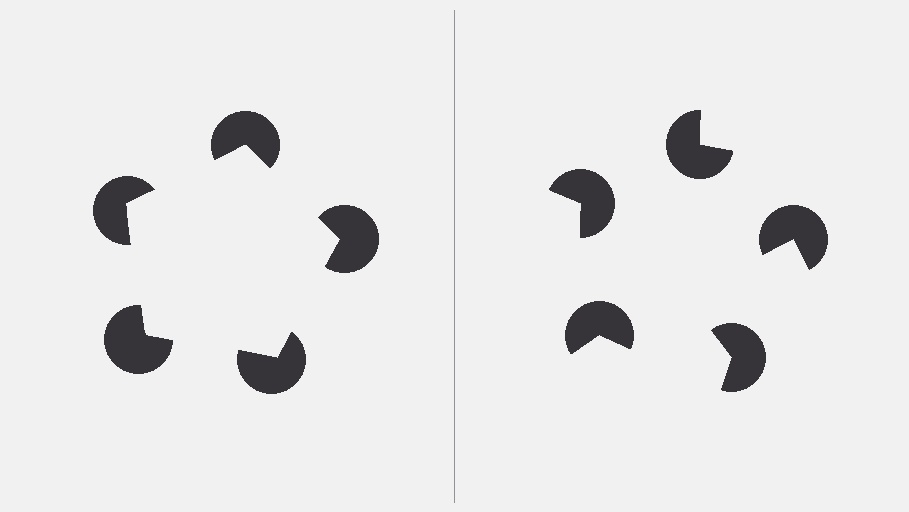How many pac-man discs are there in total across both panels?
10 — 5 on each side.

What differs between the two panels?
The pac-man discs are positioned identically on both sides; only the wedge orientations differ. On the left they align to a pentagon; on the right they are misaligned.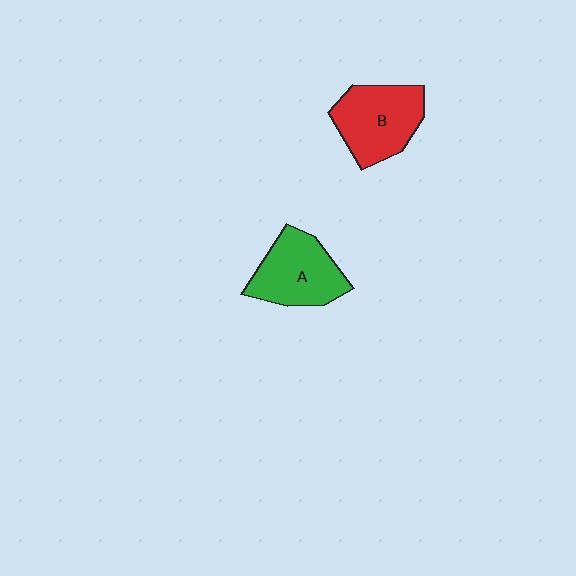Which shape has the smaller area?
Shape A (green).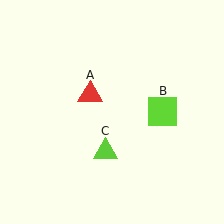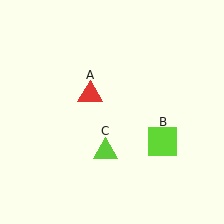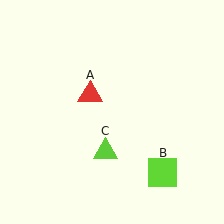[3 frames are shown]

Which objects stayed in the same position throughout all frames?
Red triangle (object A) and lime triangle (object C) remained stationary.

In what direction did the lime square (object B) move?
The lime square (object B) moved down.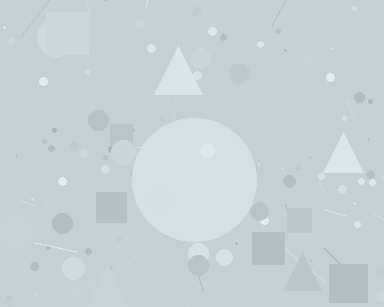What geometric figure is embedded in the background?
A circle is embedded in the background.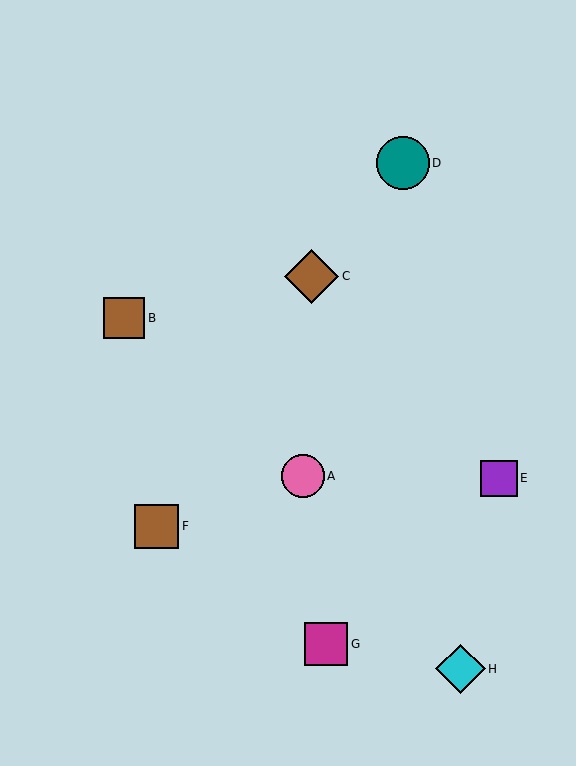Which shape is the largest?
The brown diamond (labeled C) is the largest.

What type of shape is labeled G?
Shape G is a magenta square.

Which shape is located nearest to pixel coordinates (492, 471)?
The purple square (labeled E) at (499, 478) is nearest to that location.